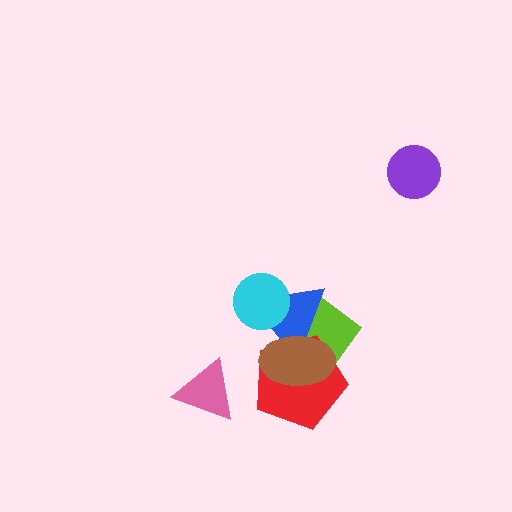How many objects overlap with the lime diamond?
3 objects overlap with the lime diamond.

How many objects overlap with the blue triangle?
4 objects overlap with the blue triangle.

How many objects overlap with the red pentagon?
3 objects overlap with the red pentagon.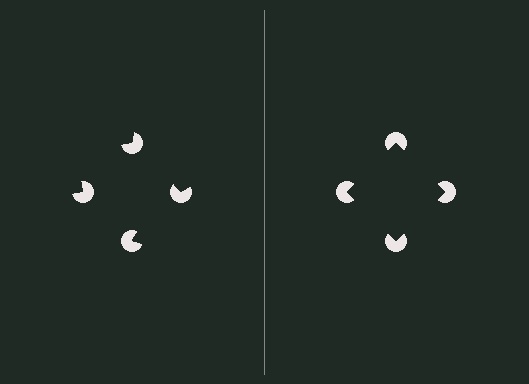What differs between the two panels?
The pac-man discs are positioned identically on both sides; only the wedge orientations differ. On the right they align to a square; on the left they are misaligned.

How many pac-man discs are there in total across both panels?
8 — 4 on each side.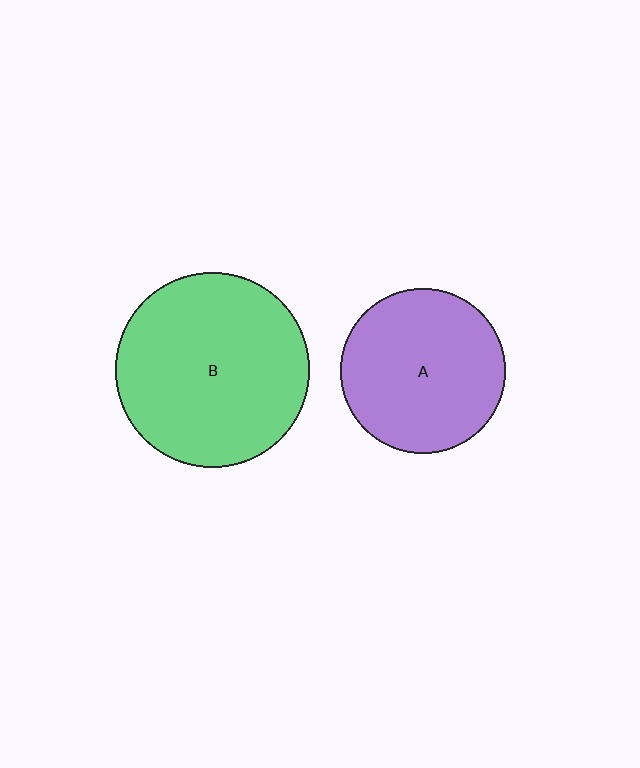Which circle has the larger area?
Circle B (green).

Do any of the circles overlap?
No, none of the circles overlap.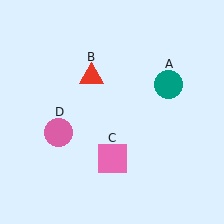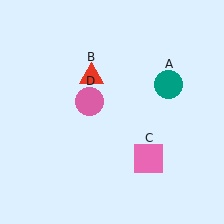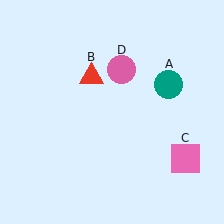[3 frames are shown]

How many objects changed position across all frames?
2 objects changed position: pink square (object C), pink circle (object D).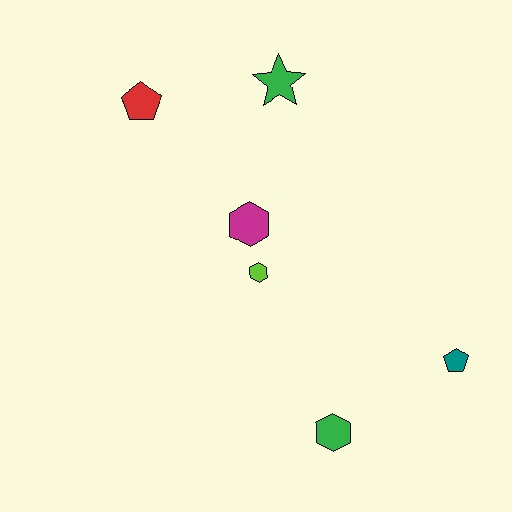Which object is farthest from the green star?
The green hexagon is farthest from the green star.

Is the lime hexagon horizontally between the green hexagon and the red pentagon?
Yes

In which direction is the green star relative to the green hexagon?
The green star is above the green hexagon.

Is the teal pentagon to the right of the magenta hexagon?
Yes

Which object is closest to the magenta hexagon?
The lime hexagon is closest to the magenta hexagon.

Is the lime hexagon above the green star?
No